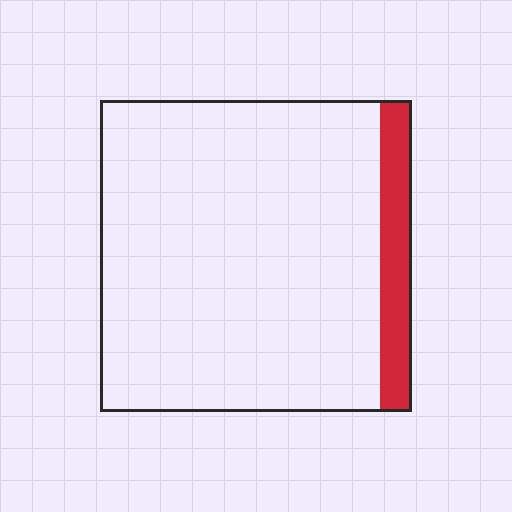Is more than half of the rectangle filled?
No.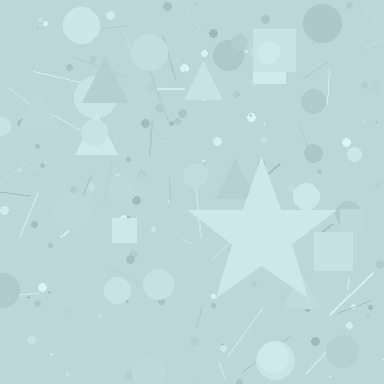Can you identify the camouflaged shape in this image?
The camouflaged shape is a star.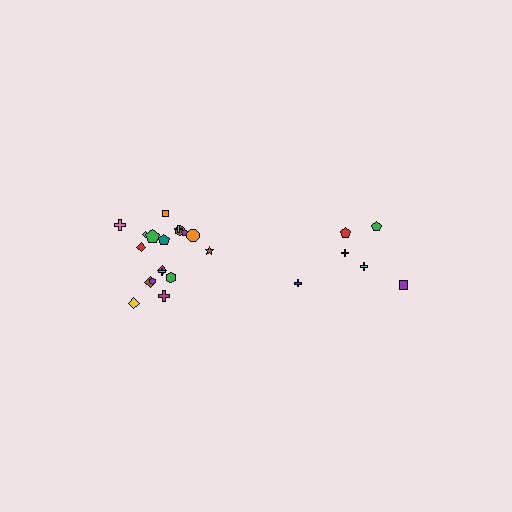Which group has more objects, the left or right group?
The left group.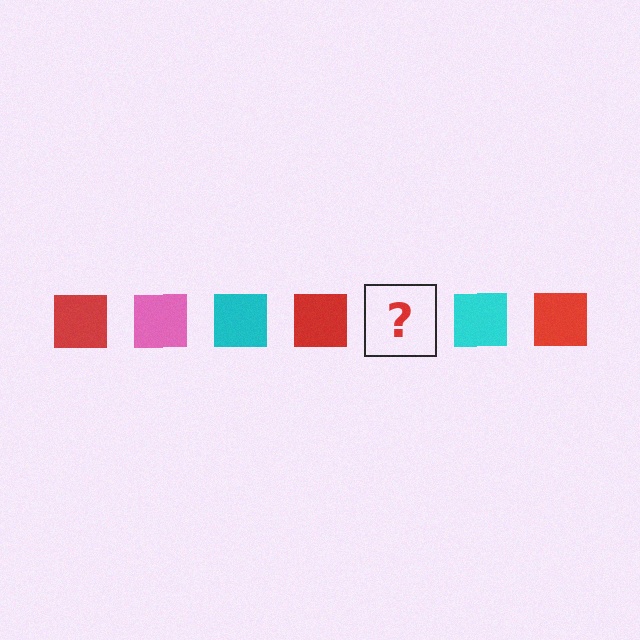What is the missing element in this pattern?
The missing element is a pink square.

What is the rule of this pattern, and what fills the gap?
The rule is that the pattern cycles through red, pink, cyan squares. The gap should be filled with a pink square.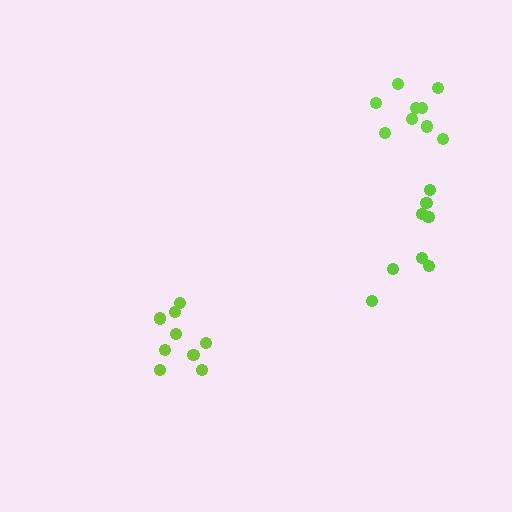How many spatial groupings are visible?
There are 3 spatial groupings.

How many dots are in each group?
Group 1: 8 dots, Group 2: 9 dots, Group 3: 9 dots (26 total).